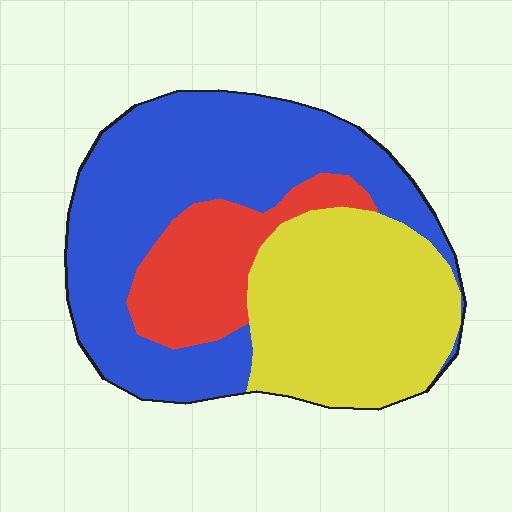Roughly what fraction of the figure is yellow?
Yellow covers about 35% of the figure.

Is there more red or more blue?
Blue.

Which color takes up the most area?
Blue, at roughly 50%.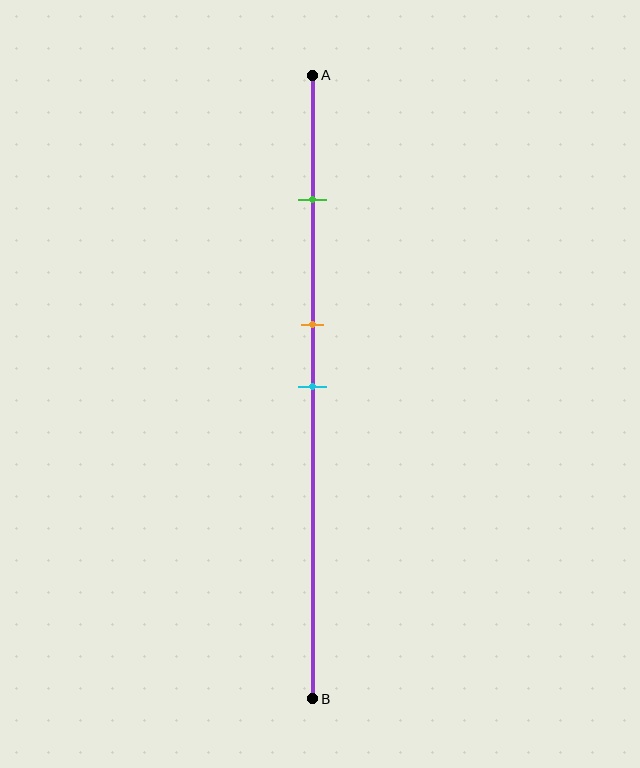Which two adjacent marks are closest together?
The orange and cyan marks are the closest adjacent pair.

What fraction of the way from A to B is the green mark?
The green mark is approximately 20% (0.2) of the way from A to B.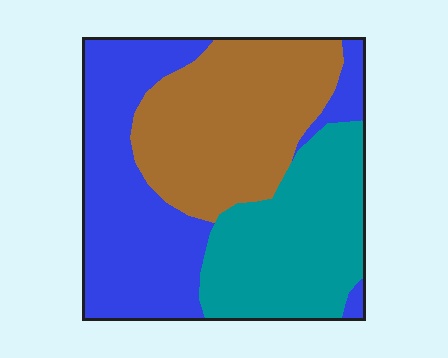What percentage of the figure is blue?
Blue covers 37% of the figure.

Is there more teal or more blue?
Blue.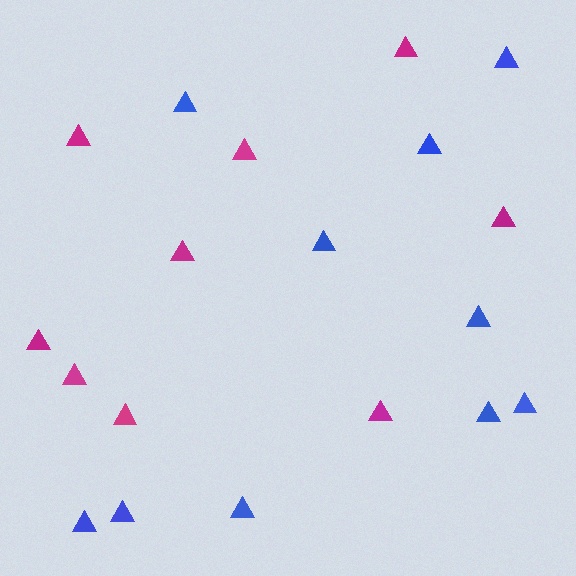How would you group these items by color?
There are 2 groups: one group of magenta triangles (9) and one group of blue triangles (10).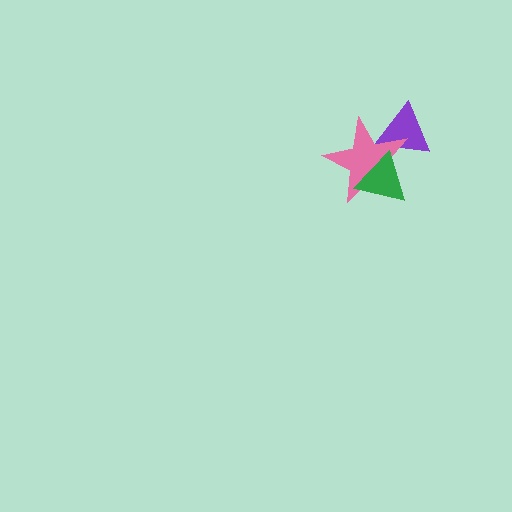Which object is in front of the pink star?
The green triangle is in front of the pink star.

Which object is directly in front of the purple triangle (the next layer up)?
The pink star is directly in front of the purple triangle.